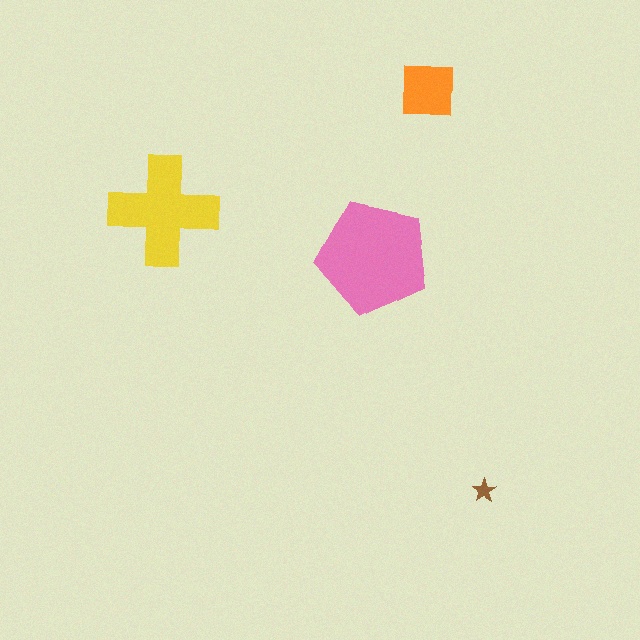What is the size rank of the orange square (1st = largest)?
3rd.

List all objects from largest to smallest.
The pink pentagon, the yellow cross, the orange square, the brown star.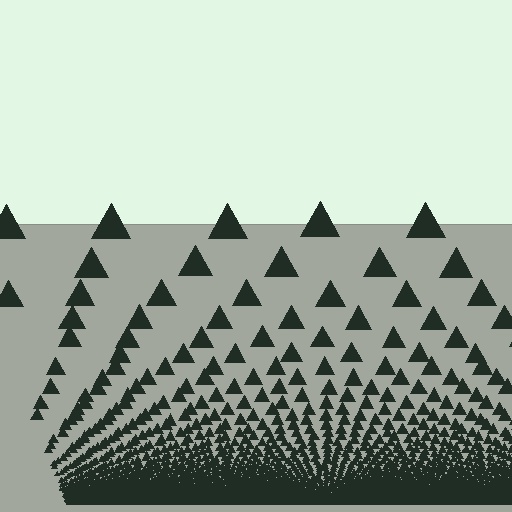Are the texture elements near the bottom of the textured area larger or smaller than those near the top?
Smaller. The gradient is inverted — elements near the bottom are smaller and denser.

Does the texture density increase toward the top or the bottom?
Density increases toward the bottom.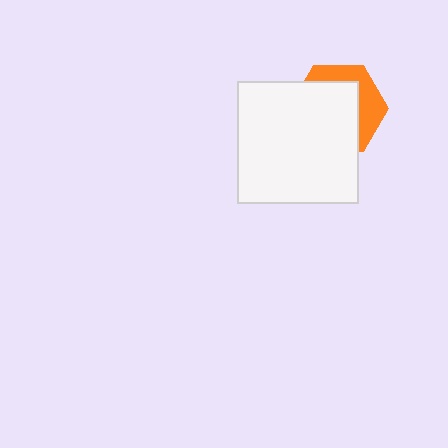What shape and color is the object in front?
The object in front is a white square.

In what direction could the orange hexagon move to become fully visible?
The orange hexagon could move toward the upper-right. That would shift it out from behind the white square entirely.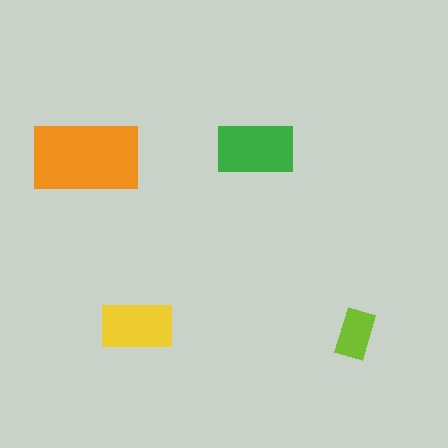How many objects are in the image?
There are 4 objects in the image.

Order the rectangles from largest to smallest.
the orange one, the green one, the yellow one, the lime one.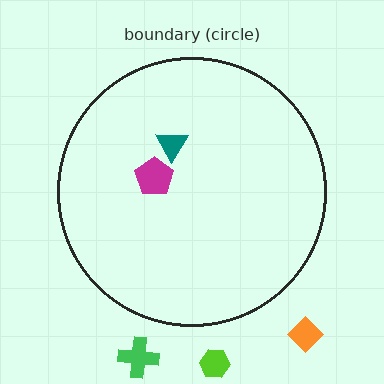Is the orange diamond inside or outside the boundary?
Outside.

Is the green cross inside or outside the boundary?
Outside.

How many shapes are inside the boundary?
2 inside, 3 outside.